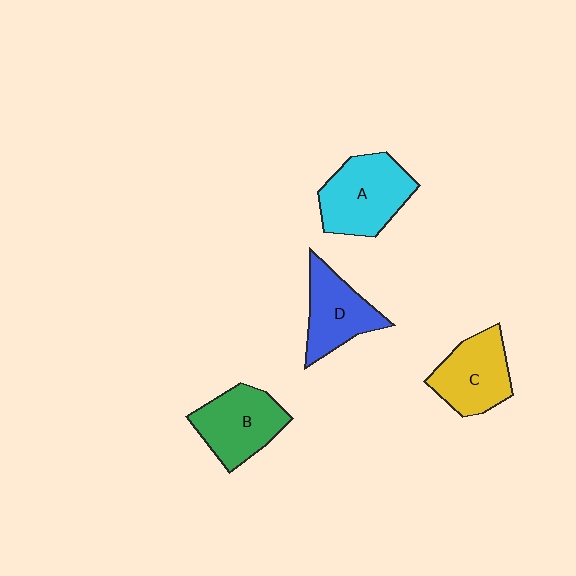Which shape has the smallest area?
Shape D (blue).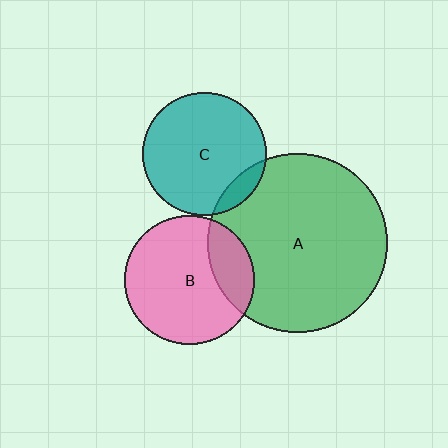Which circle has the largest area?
Circle A (green).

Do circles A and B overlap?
Yes.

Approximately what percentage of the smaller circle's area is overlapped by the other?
Approximately 20%.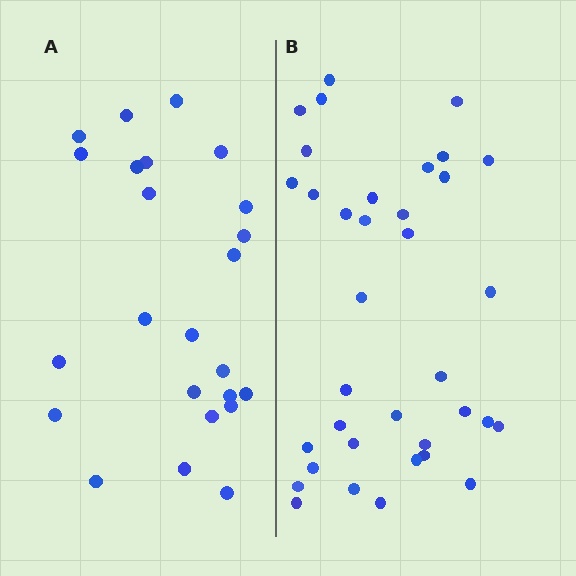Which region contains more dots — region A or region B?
Region B (the right region) has more dots.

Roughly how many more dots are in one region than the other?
Region B has roughly 12 or so more dots than region A.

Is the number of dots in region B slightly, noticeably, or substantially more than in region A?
Region B has substantially more. The ratio is roughly 1.5 to 1.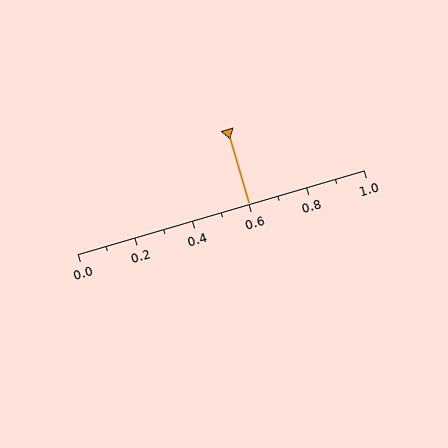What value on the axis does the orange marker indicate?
The marker indicates approximately 0.6.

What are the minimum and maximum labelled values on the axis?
The axis runs from 0.0 to 1.0.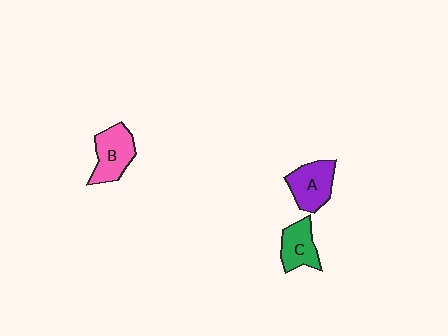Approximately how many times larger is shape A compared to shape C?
Approximately 1.2 times.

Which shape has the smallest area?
Shape C (green).